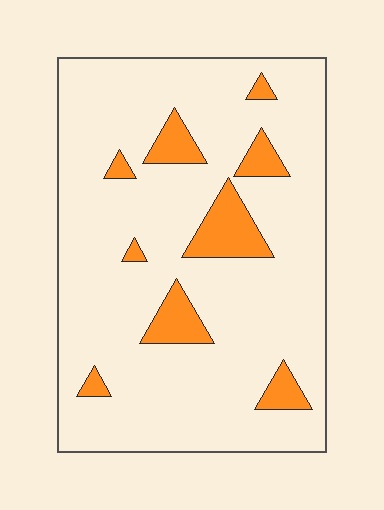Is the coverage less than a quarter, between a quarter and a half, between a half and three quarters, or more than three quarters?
Less than a quarter.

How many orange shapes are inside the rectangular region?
9.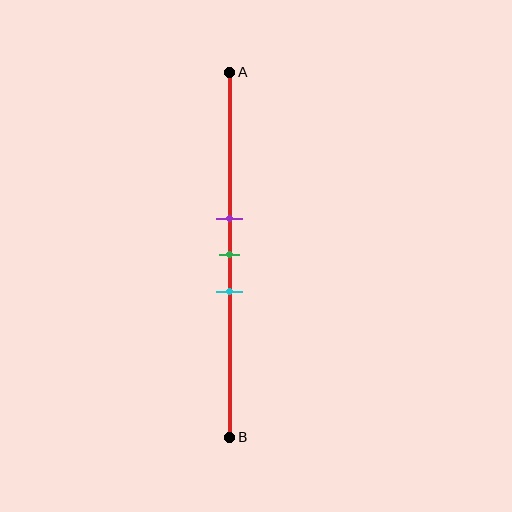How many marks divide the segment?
There are 3 marks dividing the segment.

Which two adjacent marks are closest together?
The purple and green marks are the closest adjacent pair.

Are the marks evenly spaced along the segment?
Yes, the marks are approximately evenly spaced.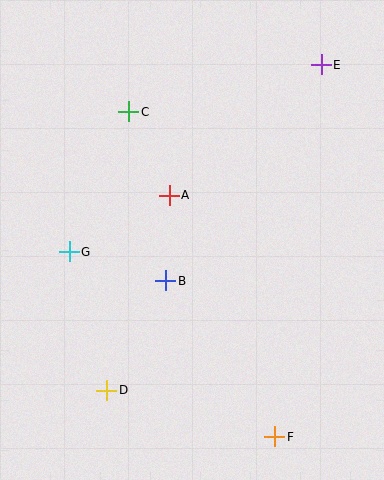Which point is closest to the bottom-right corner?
Point F is closest to the bottom-right corner.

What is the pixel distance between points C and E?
The distance between C and E is 198 pixels.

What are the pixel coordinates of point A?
Point A is at (169, 195).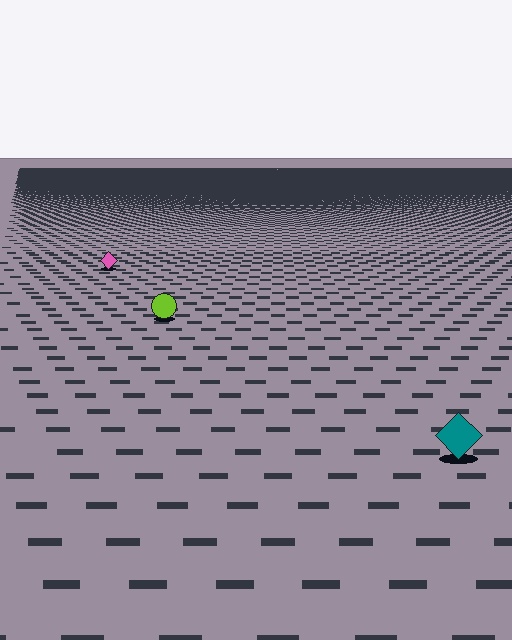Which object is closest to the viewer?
The teal diamond is closest. The texture marks near it are larger and more spread out.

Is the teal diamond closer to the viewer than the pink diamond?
Yes. The teal diamond is closer — you can tell from the texture gradient: the ground texture is coarser near it.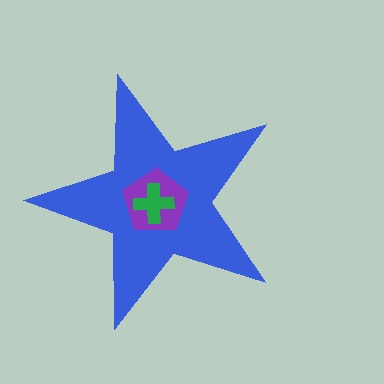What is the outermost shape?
The blue star.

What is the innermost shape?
The green cross.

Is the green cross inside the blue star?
Yes.